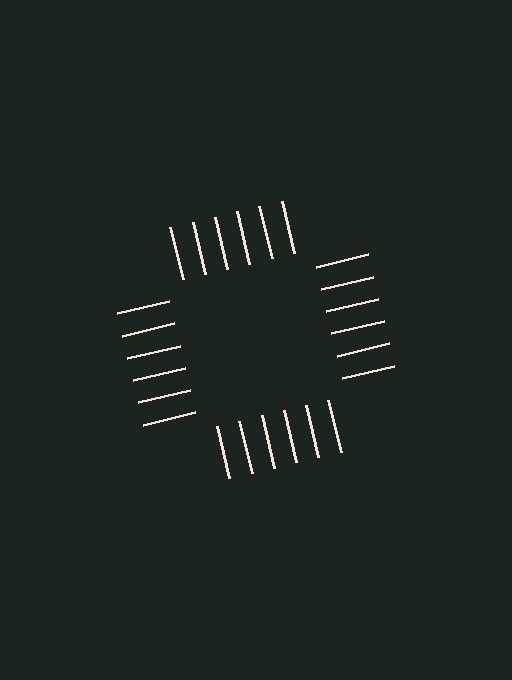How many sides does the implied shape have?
4 sides — the line-ends trace a square.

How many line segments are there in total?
24 — 6 along each of the 4 edges.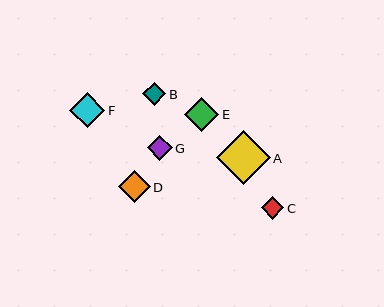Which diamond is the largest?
Diamond A is the largest with a size of approximately 53 pixels.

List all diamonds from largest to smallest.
From largest to smallest: A, F, E, D, G, B, C.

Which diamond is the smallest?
Diamond C is the smallest with a size of approximately 23 pixels.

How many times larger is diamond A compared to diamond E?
Diamond A is approximately 1.5 times the size of diamond E.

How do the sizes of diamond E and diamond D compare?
Diamond E and diamond D are approximately the same size.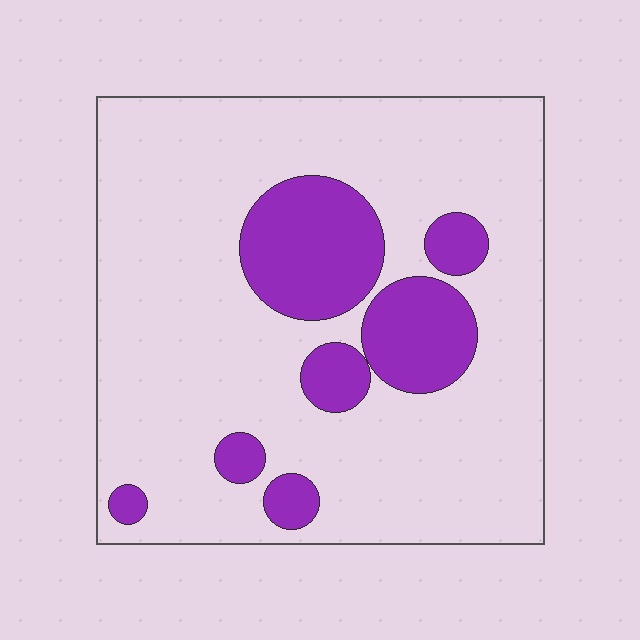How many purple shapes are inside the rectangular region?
7.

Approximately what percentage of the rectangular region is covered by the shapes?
Approximately 20%.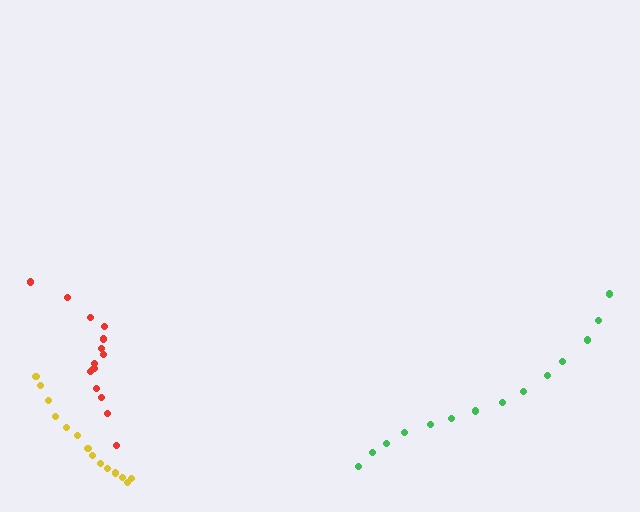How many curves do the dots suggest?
There are 3 distinct paths.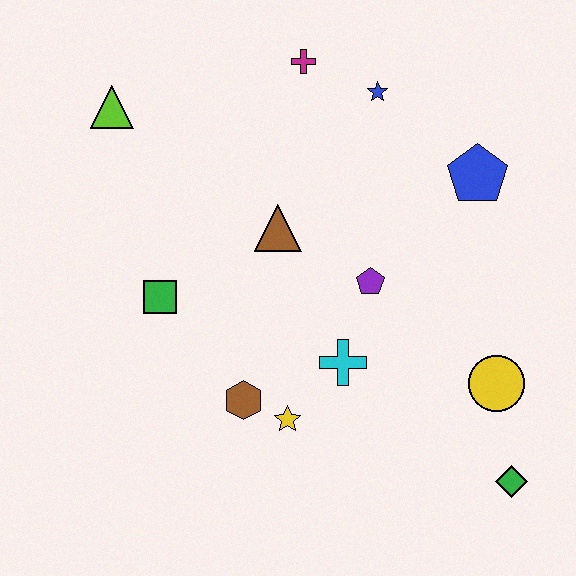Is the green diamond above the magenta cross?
No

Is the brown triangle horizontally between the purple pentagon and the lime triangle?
Yes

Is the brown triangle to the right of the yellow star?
No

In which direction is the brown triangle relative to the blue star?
The brown triangle is below the blue star.